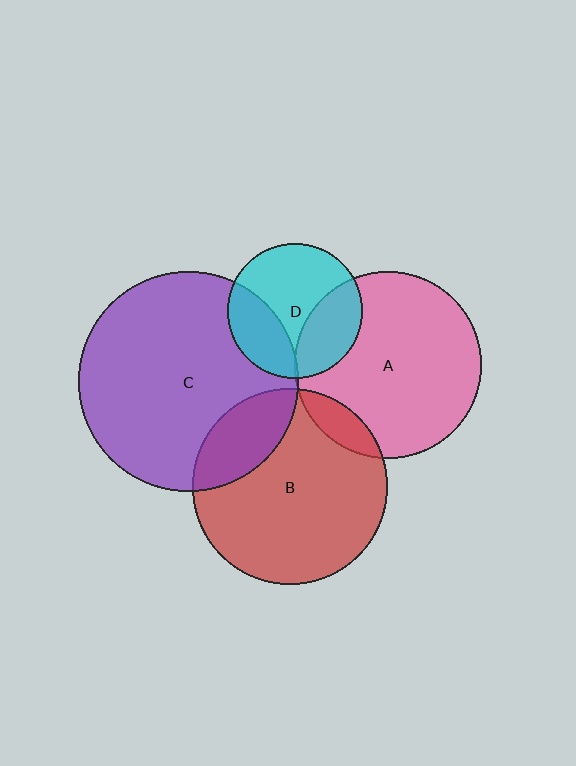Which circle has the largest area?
Circle C (purple).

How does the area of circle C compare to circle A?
Approximately 1.4 times.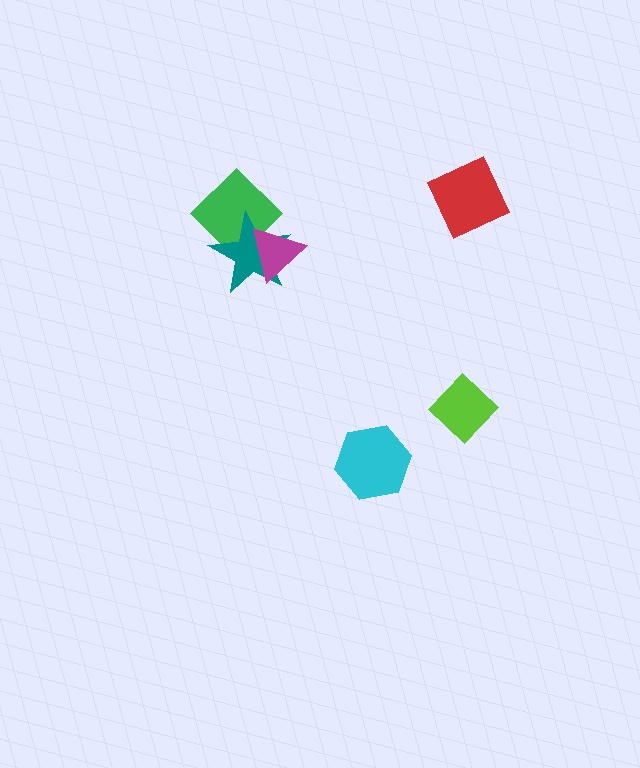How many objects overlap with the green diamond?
2 objects overlap with the green diamond.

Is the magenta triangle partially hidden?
No, no other shape covers it.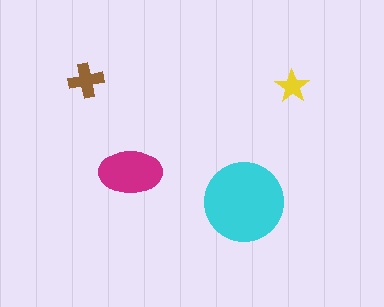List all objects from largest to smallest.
The cyan circle, the magenta ellipse, the brown cross, the yellow star.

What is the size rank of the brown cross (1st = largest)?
3rd.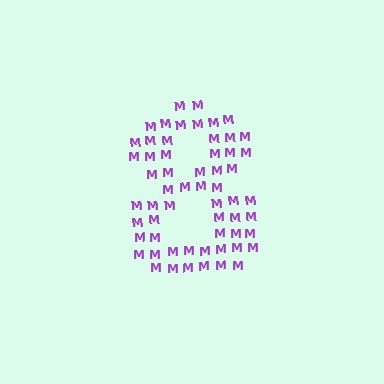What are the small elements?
The small elements are letter M's.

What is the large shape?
The large shape is the digit 8.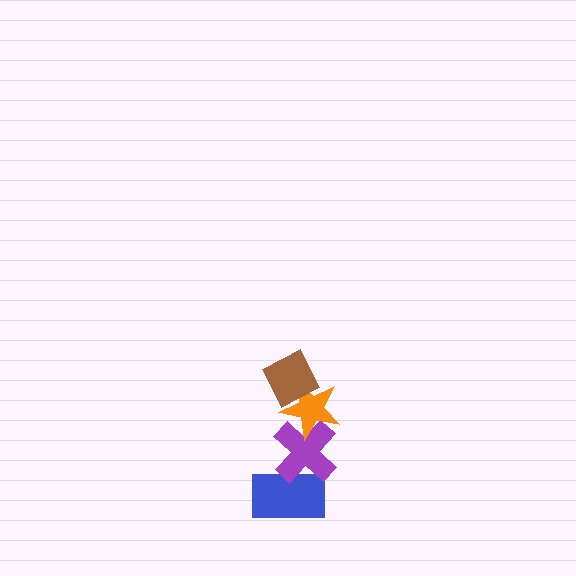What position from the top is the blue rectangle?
The blue rectangle is 4th from the top.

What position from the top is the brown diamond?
The brown diamond is 1st from the top.